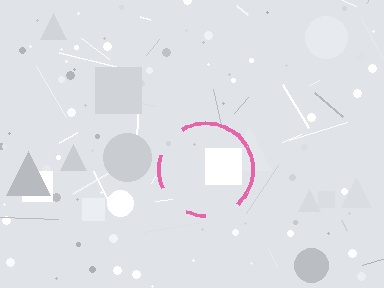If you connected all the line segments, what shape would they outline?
They would outline a circle.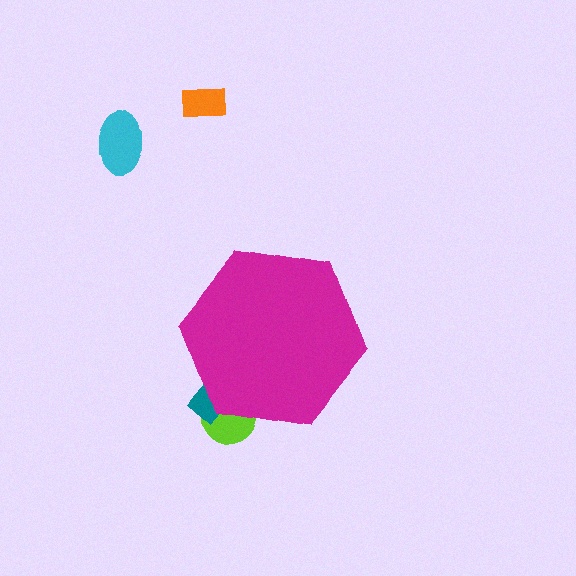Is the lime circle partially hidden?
Yes, the lime circle is partially hidden behind the magenta hexagon.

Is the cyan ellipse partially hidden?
No, the cyan ellipse is fully visible.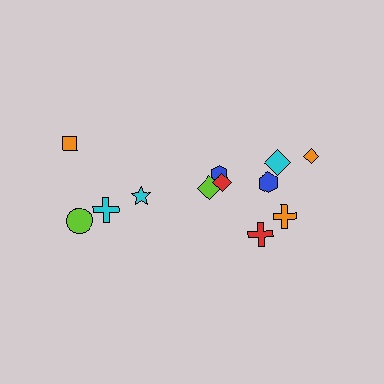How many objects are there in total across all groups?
There are 13 objects.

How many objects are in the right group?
There are 8 objects.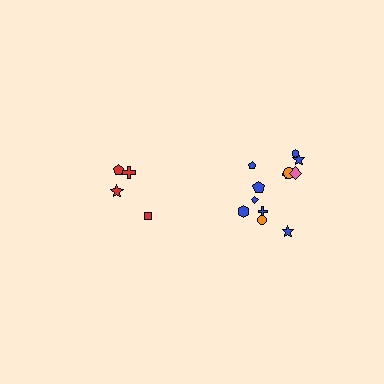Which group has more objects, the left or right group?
The right group.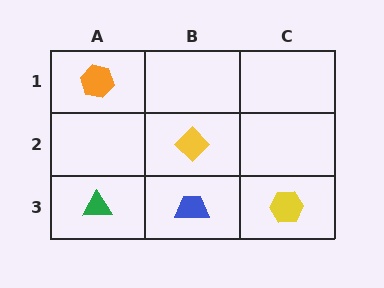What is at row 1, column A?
An orange hexagon.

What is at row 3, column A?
A green triangle.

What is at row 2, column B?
A yellow diamond.